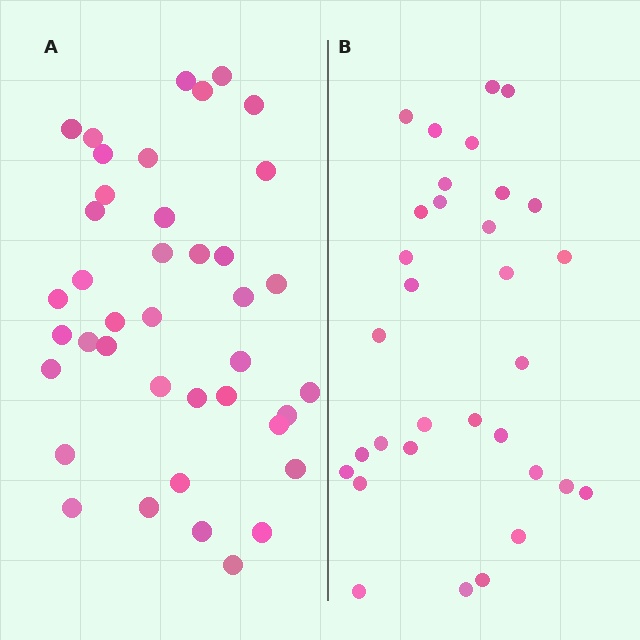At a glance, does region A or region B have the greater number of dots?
Region A (the left region) has more dots.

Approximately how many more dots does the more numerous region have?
Region A has roughly 8 or so more dots than region B.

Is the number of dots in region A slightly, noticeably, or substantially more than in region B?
Region A has noticeably more, but not dramatically so. The ratio is roughly 1.2 to 1.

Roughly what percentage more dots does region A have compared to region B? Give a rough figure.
About 25% more.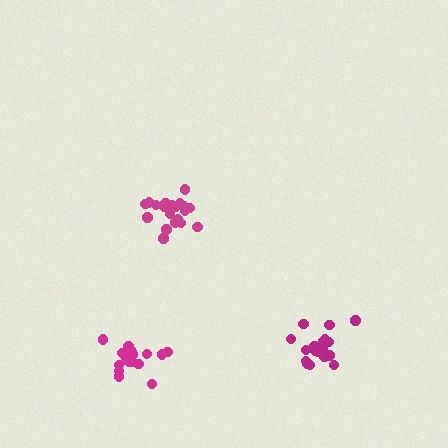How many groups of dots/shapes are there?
There are 3 groups.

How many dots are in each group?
Group 1: 18 dots, Group 2: 20 dots, Group 3: 19 dots (57 total).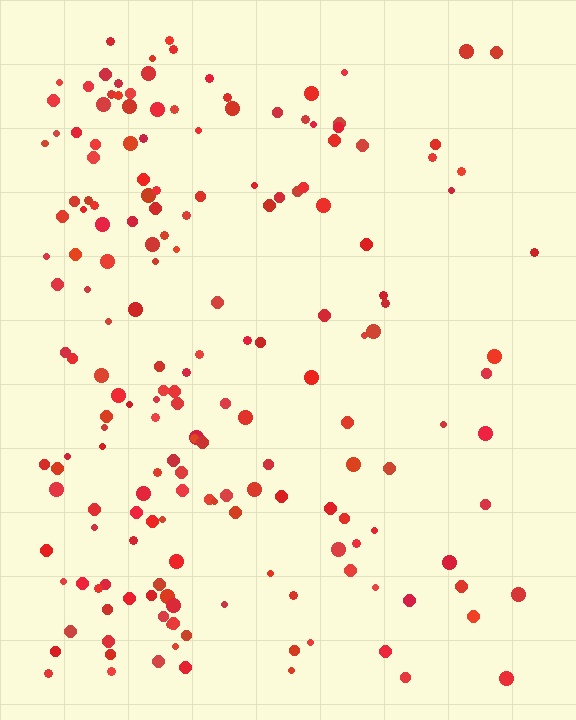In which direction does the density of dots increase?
From right to left, with the left side densest.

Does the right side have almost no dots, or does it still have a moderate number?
Still a moderate number, just noticeably fewer than the left.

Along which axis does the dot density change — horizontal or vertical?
Horizontal.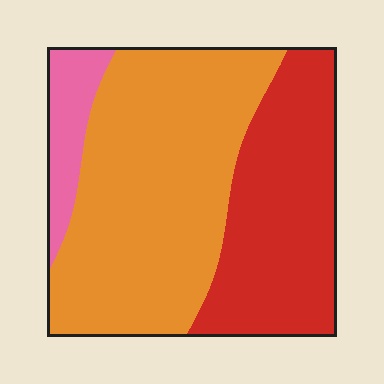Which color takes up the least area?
Pink, at roughly 10%.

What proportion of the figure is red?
Red covers about 35% of the figure.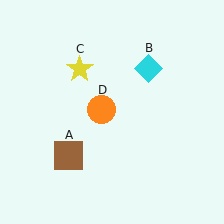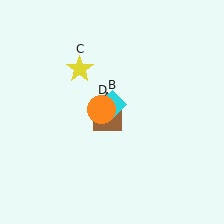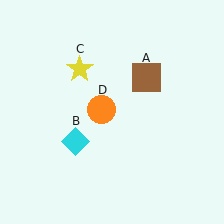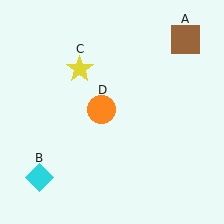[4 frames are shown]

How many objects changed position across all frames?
2 objects changed position: brown square (object A), cyan diamond (object B).